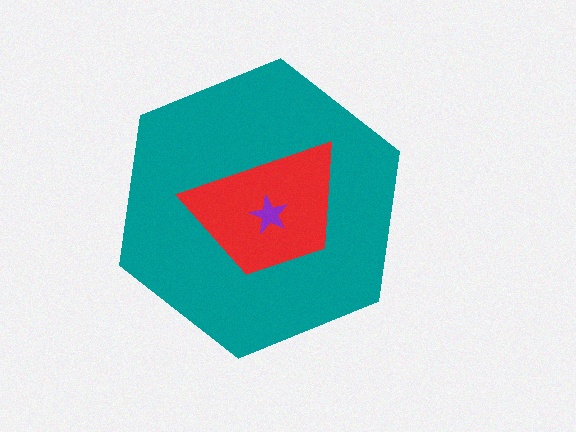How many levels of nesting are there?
3.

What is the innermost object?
The purple star.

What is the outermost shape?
The teal hexagon.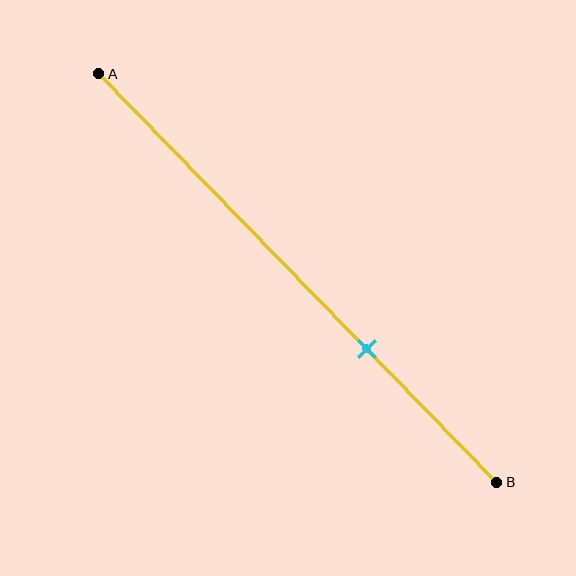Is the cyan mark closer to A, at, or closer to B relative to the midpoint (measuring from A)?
The cyan mark is closer to point B than the midpoint of segment AB.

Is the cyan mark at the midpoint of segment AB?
No, the mark is at about 65% from A, not at the 50% midpoint.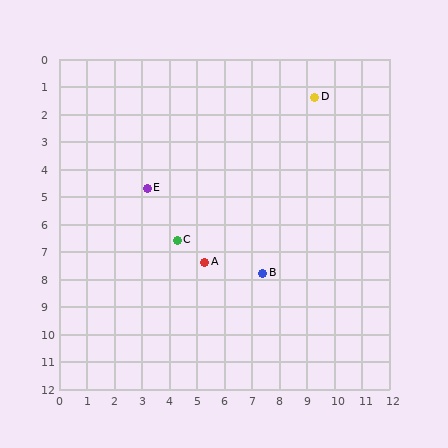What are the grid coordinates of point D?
Point D is at approximately (9.3, 1.4).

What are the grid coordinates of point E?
Point E is at approximately (3.2, 4.7).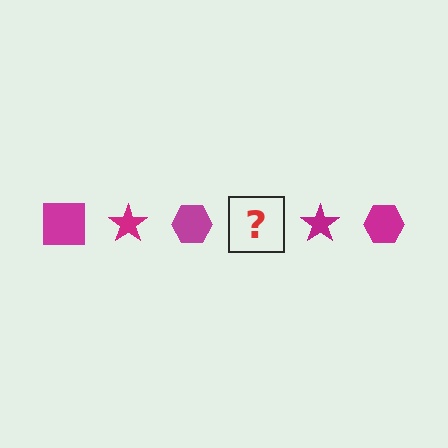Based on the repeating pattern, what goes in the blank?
The blank should be a magenta square.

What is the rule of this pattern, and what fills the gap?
The rule is that the pattern cycles through square, star, hexagon shapes in magenta. The gap should be filled with a magenta square.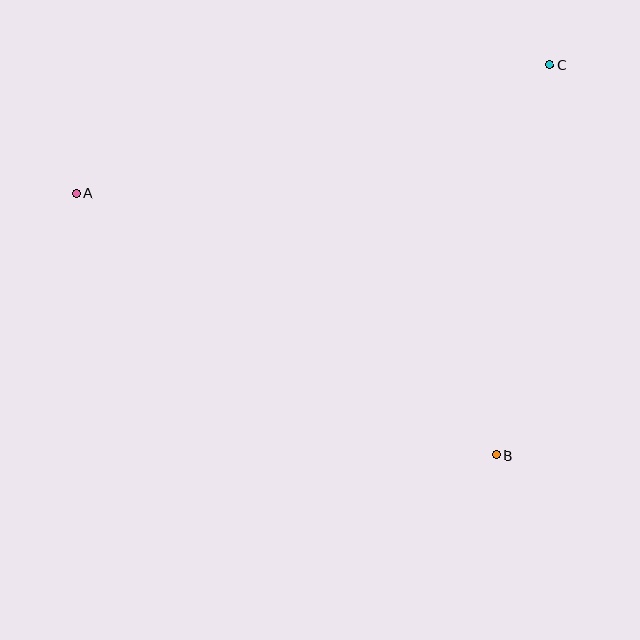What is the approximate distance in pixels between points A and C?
The distance between A and C is approximately 491 pixels.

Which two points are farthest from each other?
Points A and B are farthest from each other.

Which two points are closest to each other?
Points B and C are closest to each other.